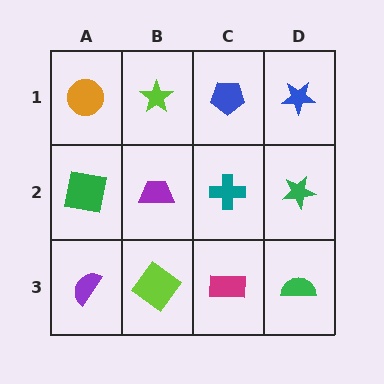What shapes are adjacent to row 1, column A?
A green square (row 2, column A), a lime star (row 1, column B).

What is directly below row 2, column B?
A lime diamond.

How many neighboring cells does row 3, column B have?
3.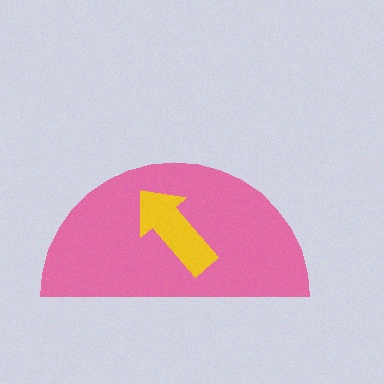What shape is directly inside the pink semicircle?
The yellow arrow.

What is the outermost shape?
The pink semicircle.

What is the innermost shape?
The yellow arrow.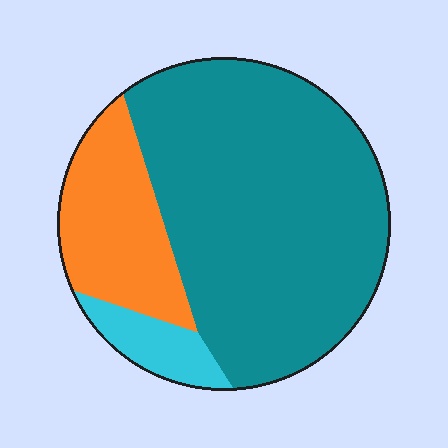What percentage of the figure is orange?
Orange takes up about one fifth (1/5) of the figure.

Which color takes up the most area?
Teal, at roughly 70%.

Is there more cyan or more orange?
Orange.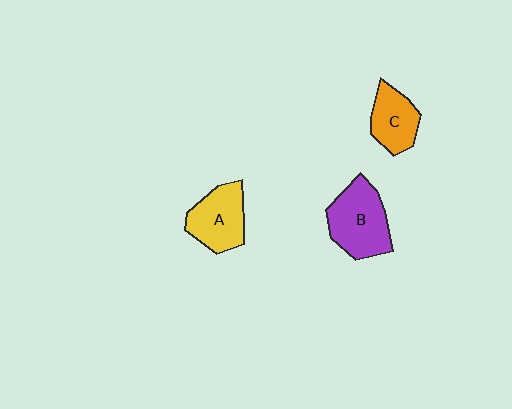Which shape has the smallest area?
Shape C (orange).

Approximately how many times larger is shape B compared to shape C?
Approximately 1.5 times.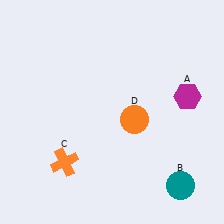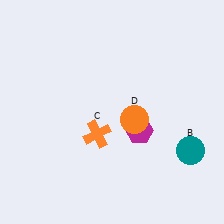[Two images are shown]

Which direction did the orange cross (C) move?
The orange cross (C) moved right.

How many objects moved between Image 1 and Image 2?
3 objects moved between the two images.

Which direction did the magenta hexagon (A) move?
The magenta hexagon (A) moved left.